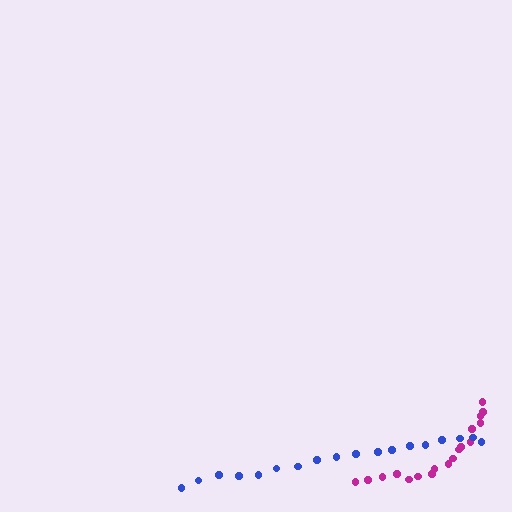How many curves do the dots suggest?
There are 2 distinct paths.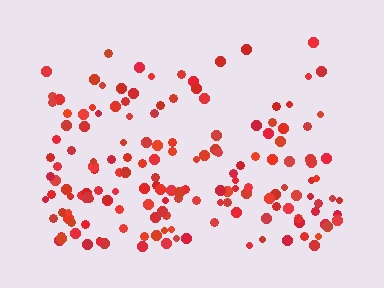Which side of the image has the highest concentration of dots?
The bottom.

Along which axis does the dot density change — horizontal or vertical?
Vertical.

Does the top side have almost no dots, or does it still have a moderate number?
Still a moderate number, just noticeably fewer than the bottom.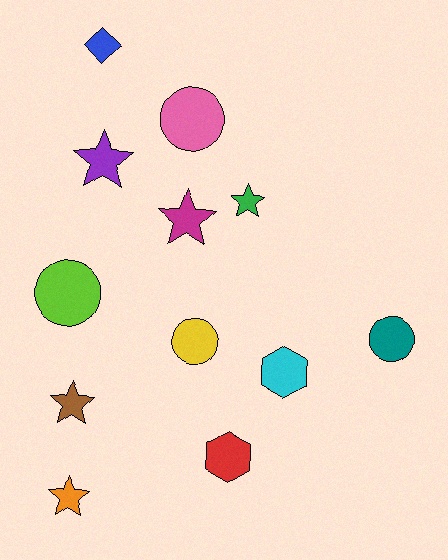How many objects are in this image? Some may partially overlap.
There are 12 objects.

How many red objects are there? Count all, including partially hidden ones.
There is 1 red object.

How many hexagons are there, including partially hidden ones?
There are 2 hexagons.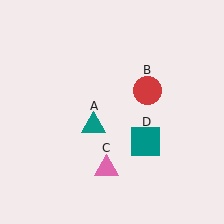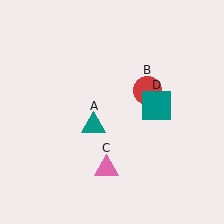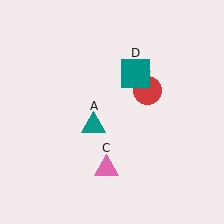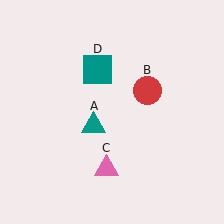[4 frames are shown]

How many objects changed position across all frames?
1 object changed position: teal square (object D).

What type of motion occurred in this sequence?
The teal square (object D) rotated counterclockwise around the center of the scene.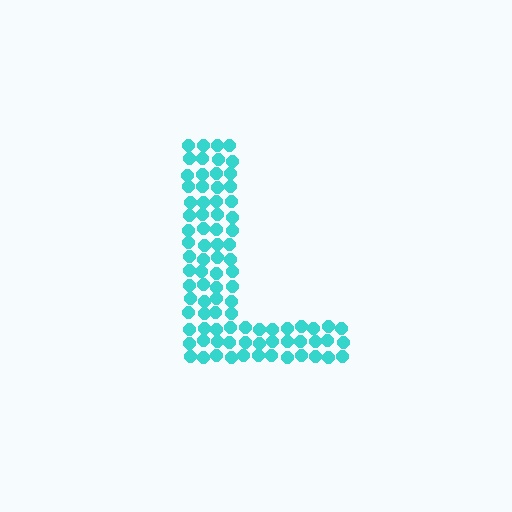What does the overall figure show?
The overall figure shows the letter L.